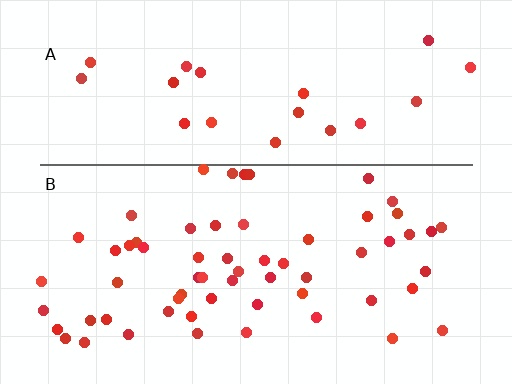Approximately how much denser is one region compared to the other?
Approximately 2.6× — region B over region A.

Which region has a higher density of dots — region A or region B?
B (the bottom).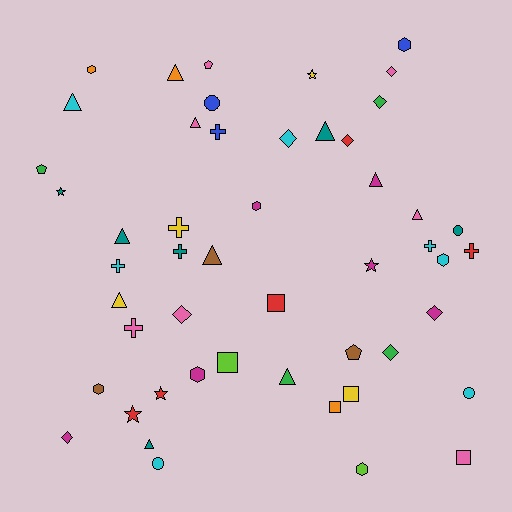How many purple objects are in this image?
There are no purple objects.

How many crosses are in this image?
There are 7 crosses.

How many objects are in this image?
There are 50 objects.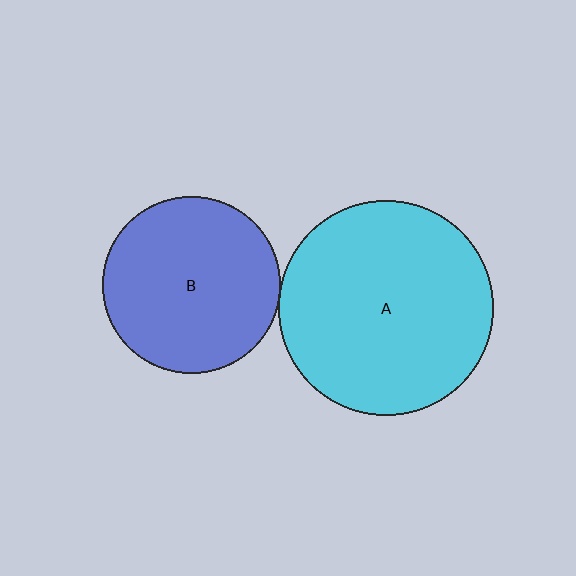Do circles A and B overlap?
Yes.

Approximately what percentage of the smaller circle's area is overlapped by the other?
Approximately 5%.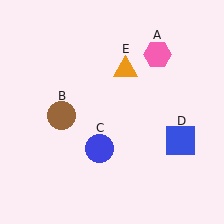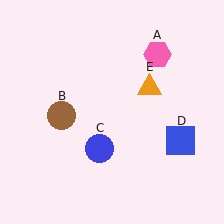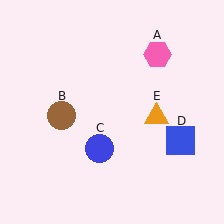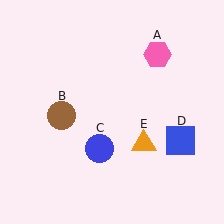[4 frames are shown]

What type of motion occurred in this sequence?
The orange triangle (object E) rotated clockwise around the center of the scene.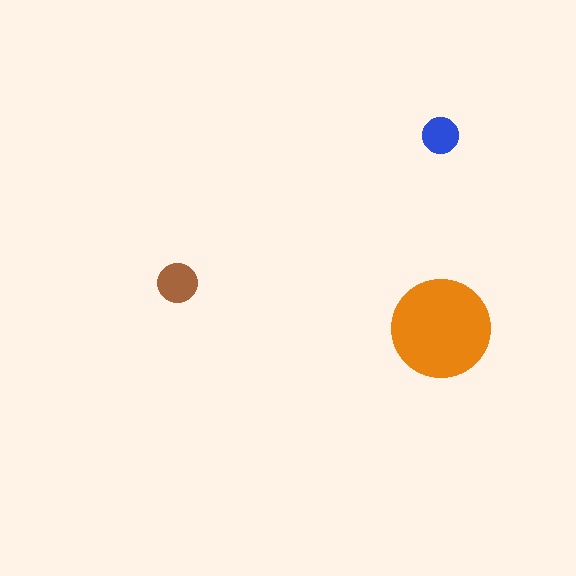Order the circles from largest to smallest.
the orange one, the brown one, the blue one.